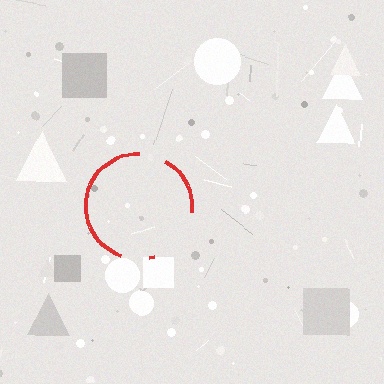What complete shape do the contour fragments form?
The contour fragments form a circle.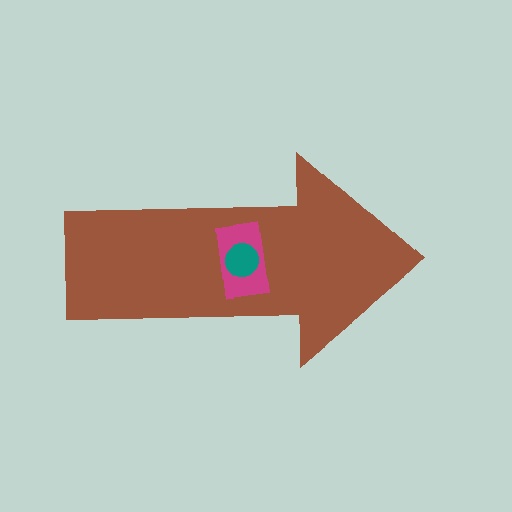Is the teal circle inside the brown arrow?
Yes.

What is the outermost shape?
The brown arrow.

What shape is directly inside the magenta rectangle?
The teal circle.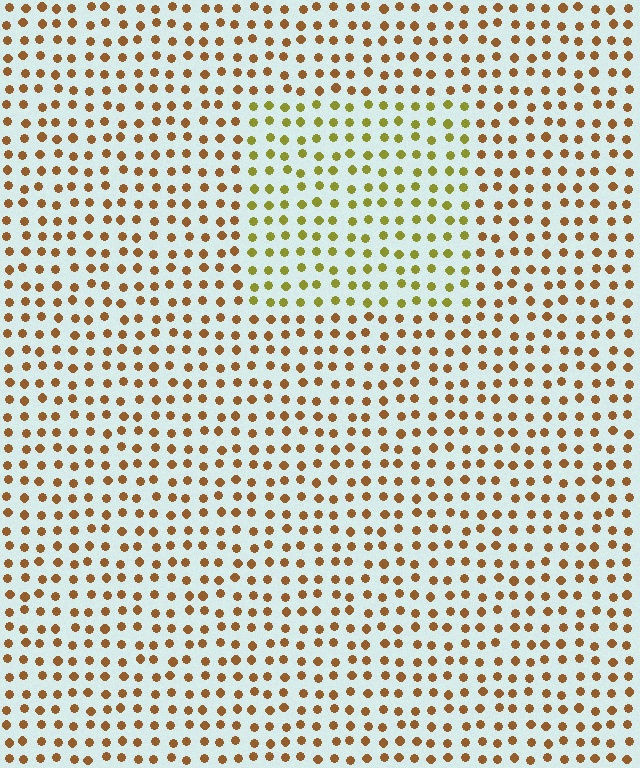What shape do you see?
I see a rectangle.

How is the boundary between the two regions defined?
The boundary is defined purely by a slight shift in hue (about 38 degrees). Spacing, size, and orientation are identical on both sides.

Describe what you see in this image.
The image is filled with small brown elements in a uniform arrangement. A rectangle-shaped region is visible where the elements are tinted to a slightly different hue, forming a subtle color boundary.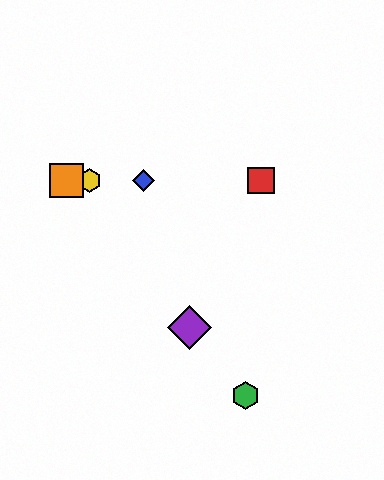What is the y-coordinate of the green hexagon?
The green hexagon is at y≈395.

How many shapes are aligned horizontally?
4 shapes (the red square, the blue diamond, the yellow hexagon, the orange square) are aligned horizontally.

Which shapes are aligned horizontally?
The red square, the blue diamond, the yellow hexagon, the orange square are aligned horizontally.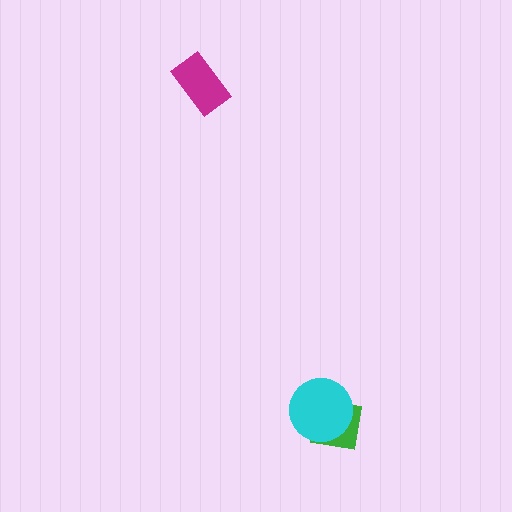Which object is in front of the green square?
The cyan circle is in front of the green square.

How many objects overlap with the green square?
1 object overlaps with the green square.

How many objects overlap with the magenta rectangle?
0 objects overlap with the magenta rectangle.